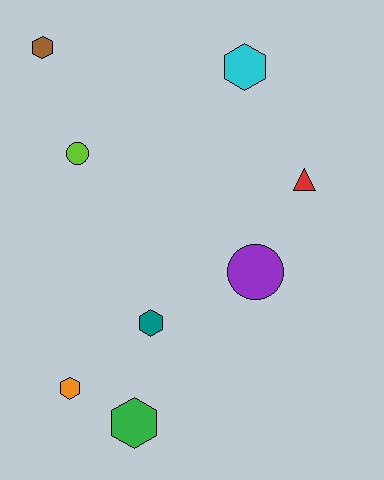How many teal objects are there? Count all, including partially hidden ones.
There is 1 teal object.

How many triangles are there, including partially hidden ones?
There is 1 triangle.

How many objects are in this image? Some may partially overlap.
There are 8 objects.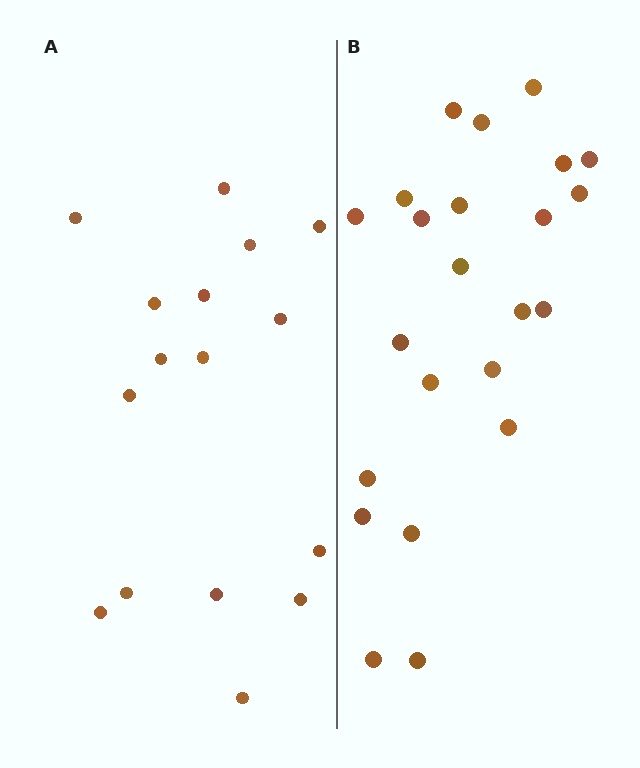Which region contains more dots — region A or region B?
Region B (the right region) has more dots.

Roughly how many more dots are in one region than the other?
Region B has roughly 8 or so more dots than region A.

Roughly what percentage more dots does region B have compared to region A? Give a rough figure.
About 45% more.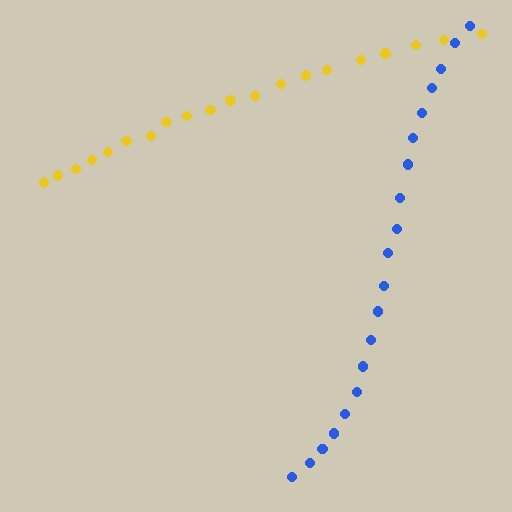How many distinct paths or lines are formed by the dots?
There are 2 distinct paths.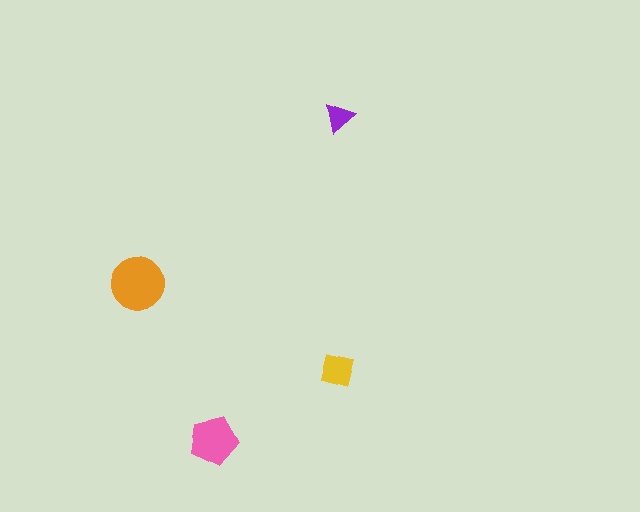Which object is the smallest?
The purple triangle.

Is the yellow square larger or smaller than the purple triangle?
Larger.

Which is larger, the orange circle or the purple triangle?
The orange circle.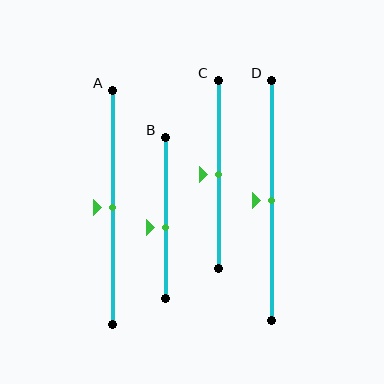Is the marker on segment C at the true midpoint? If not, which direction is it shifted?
Yes, the marker on segment C is at the true midpoint.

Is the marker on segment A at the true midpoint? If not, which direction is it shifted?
Yes, the marker on segment A is at the true midpoint.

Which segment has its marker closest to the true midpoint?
Segment A has its marker closest to the true midpoint.